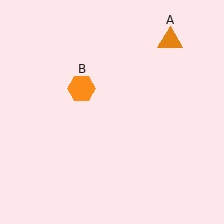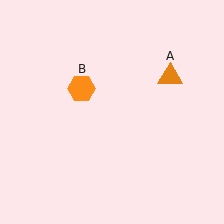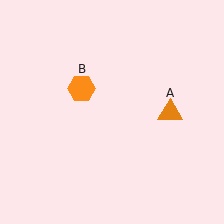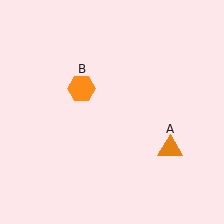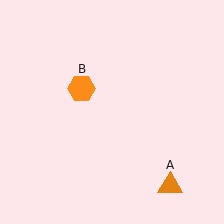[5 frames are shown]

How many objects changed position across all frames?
1 object changed position: orange triangle (object A).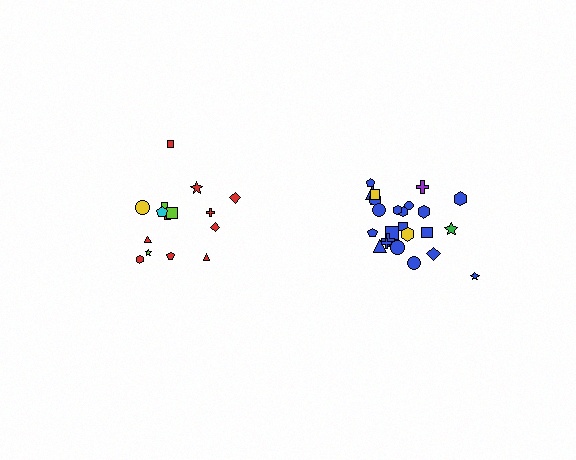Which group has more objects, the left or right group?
The right group.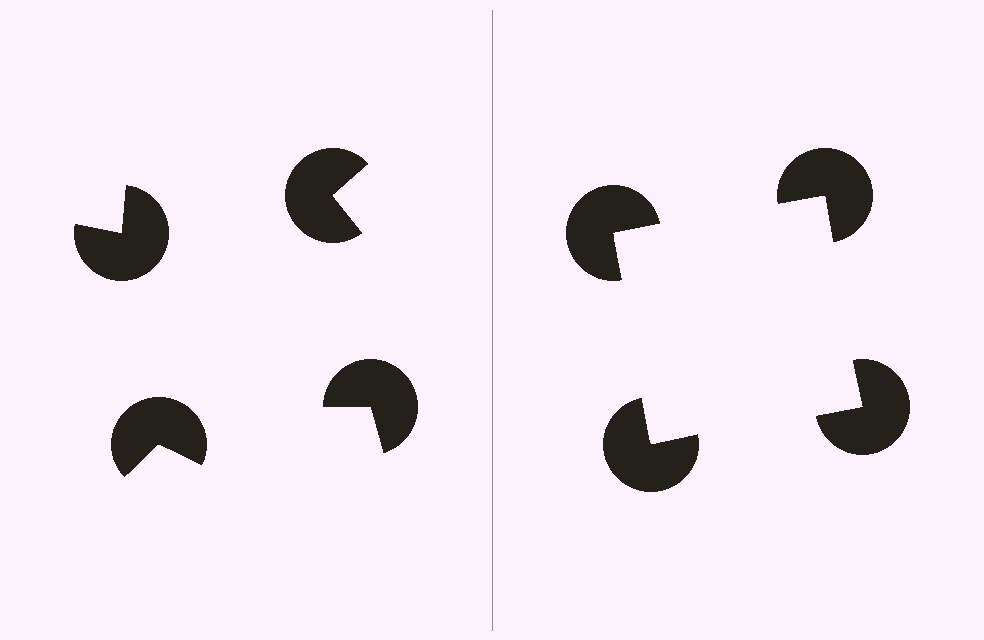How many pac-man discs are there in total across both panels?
8 — 4 on each side.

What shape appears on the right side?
An illusory square.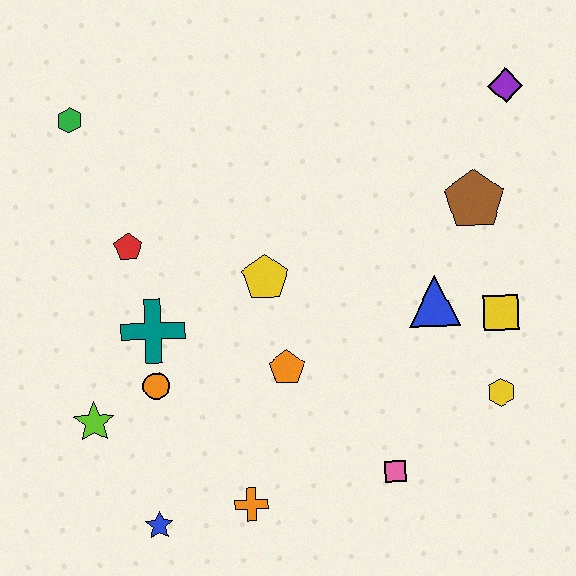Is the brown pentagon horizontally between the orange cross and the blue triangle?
No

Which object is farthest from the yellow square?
The green hexagon is farthest from the yellow square.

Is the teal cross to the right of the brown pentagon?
No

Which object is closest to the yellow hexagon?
The yellow square is closest to the yellow hexagon.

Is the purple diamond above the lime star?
Yes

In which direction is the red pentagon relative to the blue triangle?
The red pentagon is to the left of the blue triangle.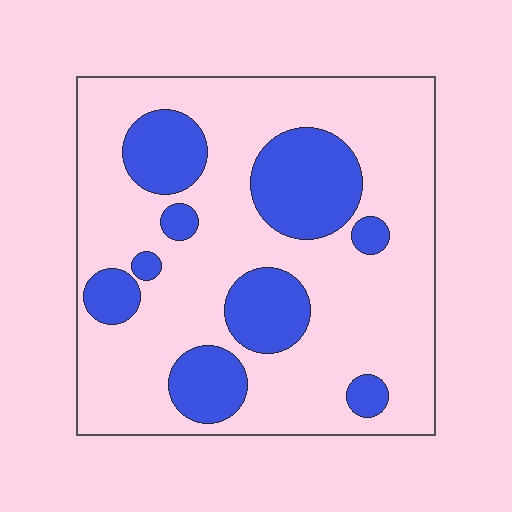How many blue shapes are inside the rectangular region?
9.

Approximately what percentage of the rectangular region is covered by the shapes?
Approximately 25%.